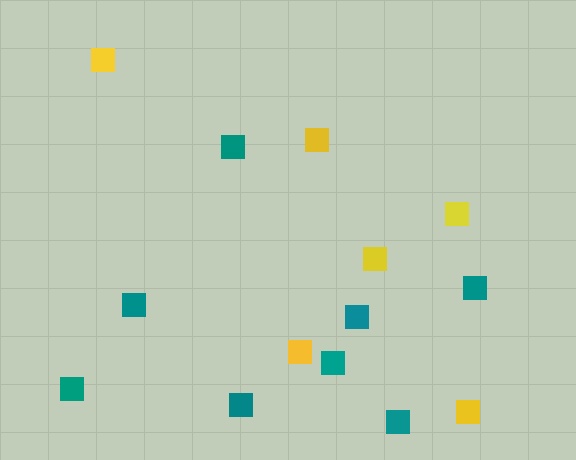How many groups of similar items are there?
There are 2 groups: one group of teal squares (8) and one group of yellow squares (6).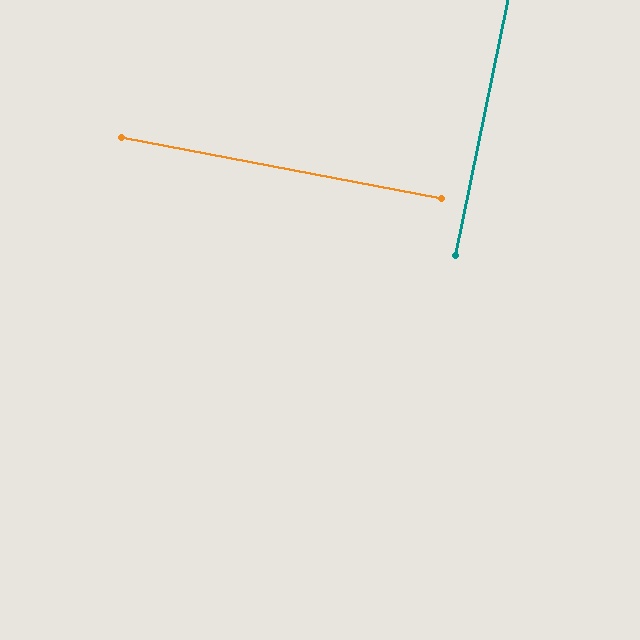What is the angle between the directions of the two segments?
Approximately 89 degrees.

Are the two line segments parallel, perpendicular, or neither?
Perpendicular — they meet at approximately 89°.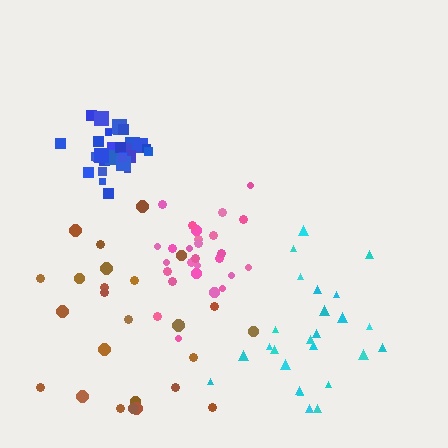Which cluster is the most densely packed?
Blue.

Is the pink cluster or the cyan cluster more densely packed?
Pink.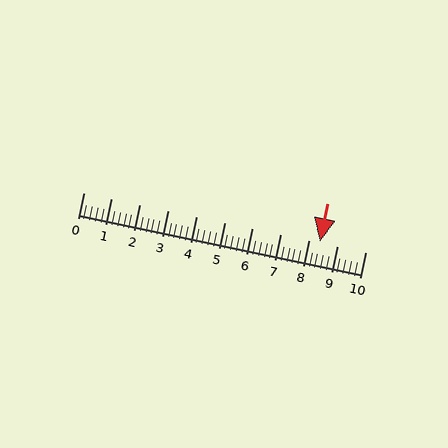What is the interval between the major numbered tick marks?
The major tick marks are spaced 1 units apart.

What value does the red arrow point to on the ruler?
The red arrow points to approximately 8.4.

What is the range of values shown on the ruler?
The ruler shows values from 0 to 10.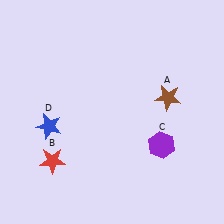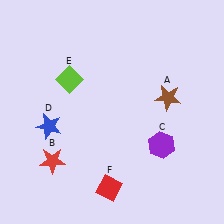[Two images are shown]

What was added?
A lime diamond (E), a red diamond (F) were added in Image 2.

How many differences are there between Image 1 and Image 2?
There are 2 differences between the two images.